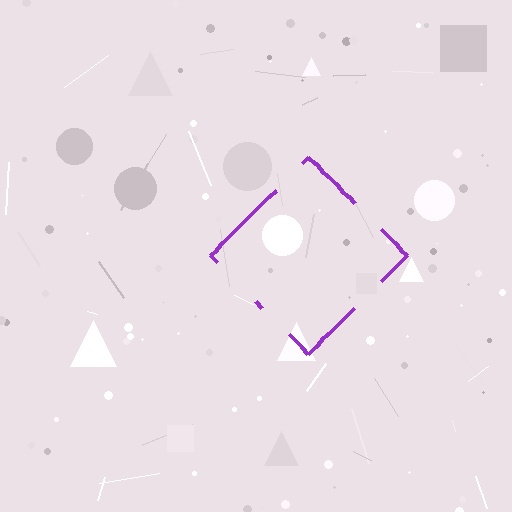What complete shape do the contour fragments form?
The contour fragments form a diamond.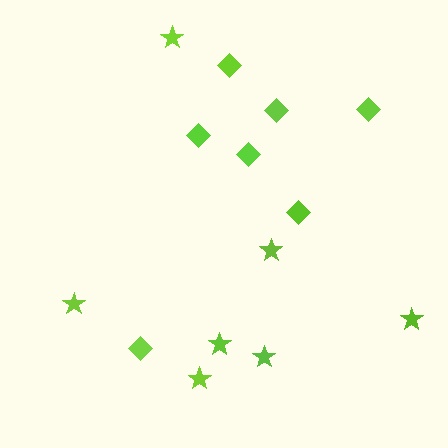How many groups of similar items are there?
There are 2 groups: one group of stars (7) and one group of diamonds (7).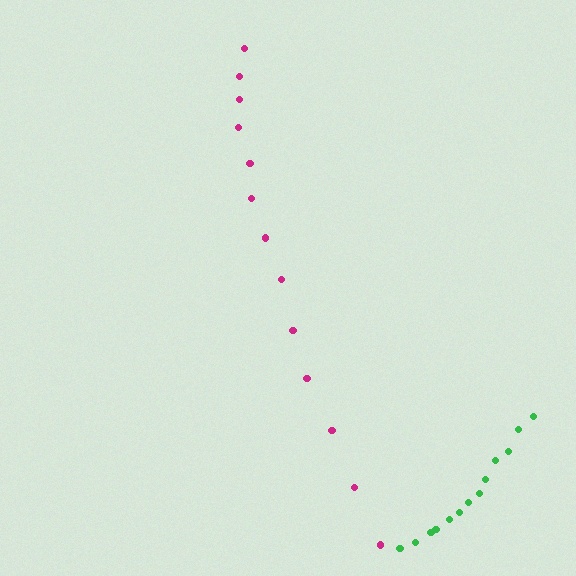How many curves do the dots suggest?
There are 2 distinct paths.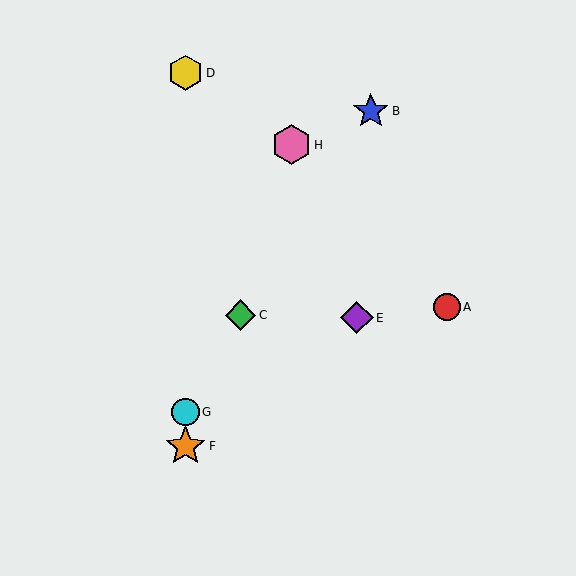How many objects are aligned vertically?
3 objects (D, F, G) are aligned vertically.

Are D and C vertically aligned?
No, D is at x≈185 and C is at x≈241.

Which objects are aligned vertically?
Objects D, F, G are aligned vertically.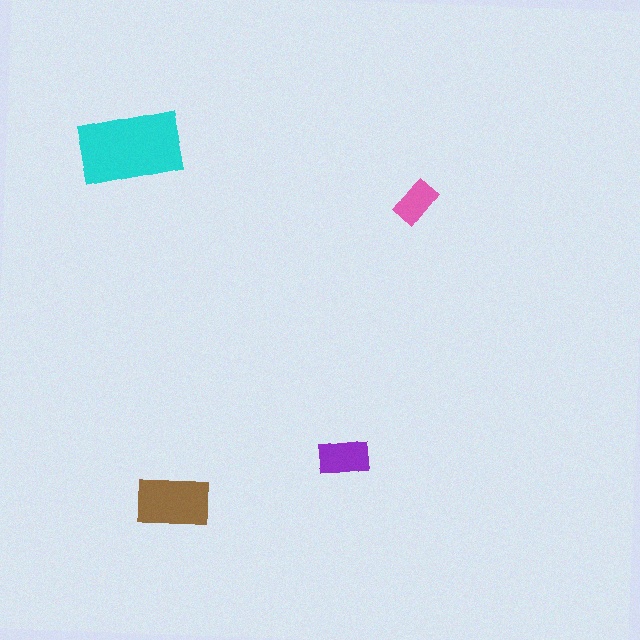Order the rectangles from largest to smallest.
the cyan one, the brown one, the purple one, the pink one.